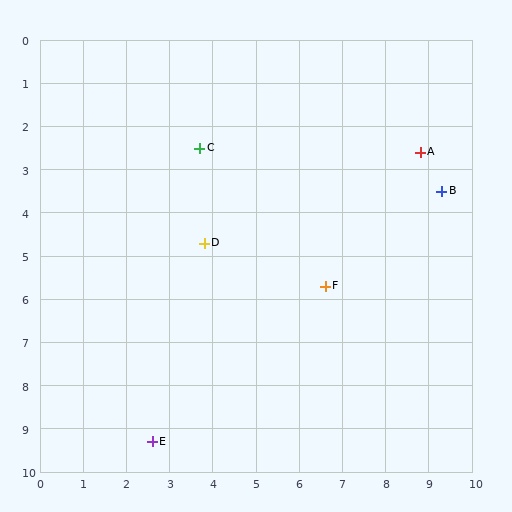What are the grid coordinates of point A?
Point A is at approximately (8.8, 2.6).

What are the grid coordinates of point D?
Point D is at approximately (3.8, 4.7).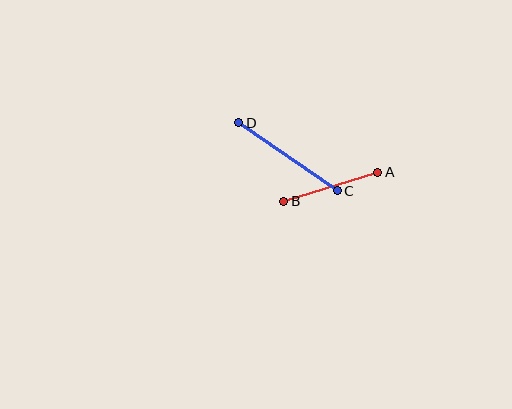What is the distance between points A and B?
The distance is approximately 98 pixels.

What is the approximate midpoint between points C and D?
The midpoint is at approximately (288, 157) pixels.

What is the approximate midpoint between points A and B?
The midpoint is at approximately (331, 187) pixels.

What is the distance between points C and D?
The distance is approximately 119 pixels.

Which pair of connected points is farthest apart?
Points C and D are farthest apart.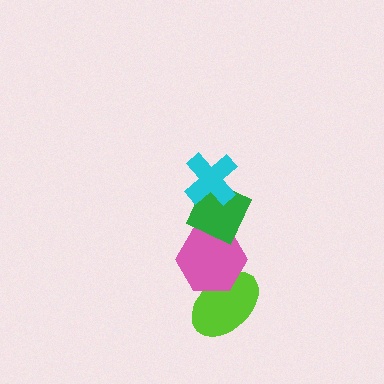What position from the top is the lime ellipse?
The lime ellipse is 4th from the top.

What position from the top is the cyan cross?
The cyan cross is 1st from the top.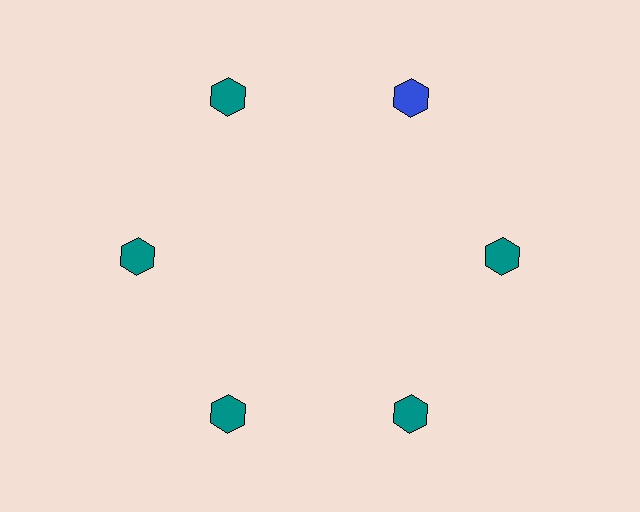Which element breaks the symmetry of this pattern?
The blue hexagon at roughly the 1 o'clock position breaks the symmetry. All other shapes are teal hexagons.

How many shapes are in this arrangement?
There are 6 shapes arranged in a ring pattern.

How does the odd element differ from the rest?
It has a different color: blue instead of teal.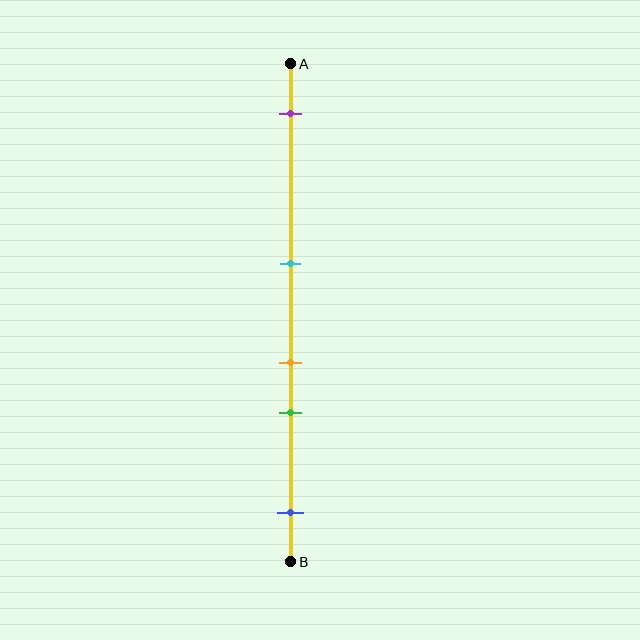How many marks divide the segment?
There are 5 marks dividing the segment.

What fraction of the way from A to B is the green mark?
The green mark is approximately 70% (0.7) of the way from A to B.